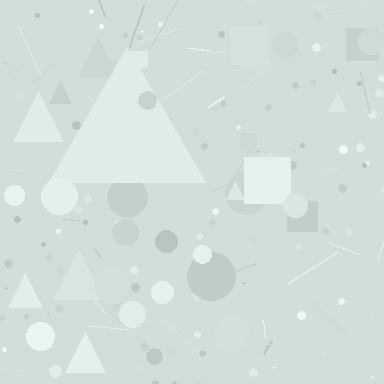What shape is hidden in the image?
A triangle is hidden in the image.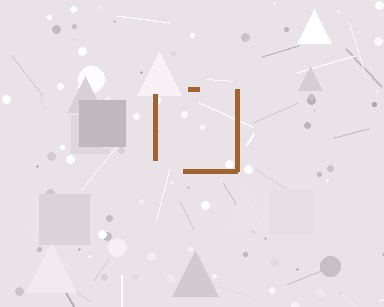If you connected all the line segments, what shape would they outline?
They would outline a square.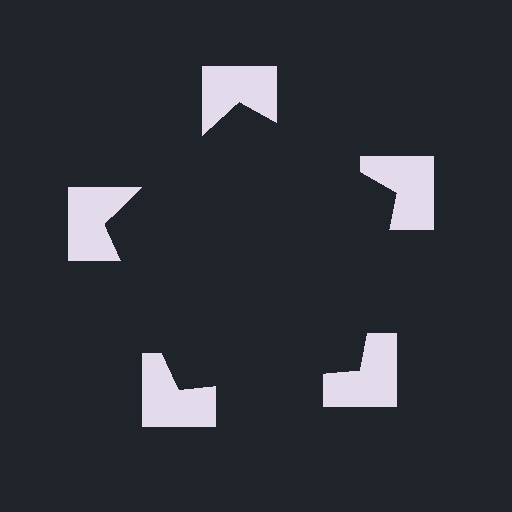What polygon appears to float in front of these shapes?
An illusory pentagon — its edges are inferred from the aligned wedge cuts in the notched squares, not physically drawn.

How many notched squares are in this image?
There are 5 — one at each vertex of the illusory pentagon.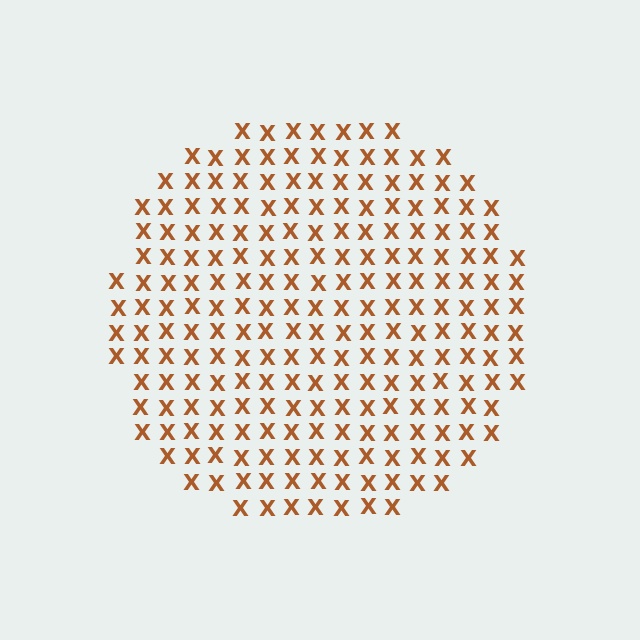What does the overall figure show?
The overall figure shows a circle.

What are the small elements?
The small elements are letter X's.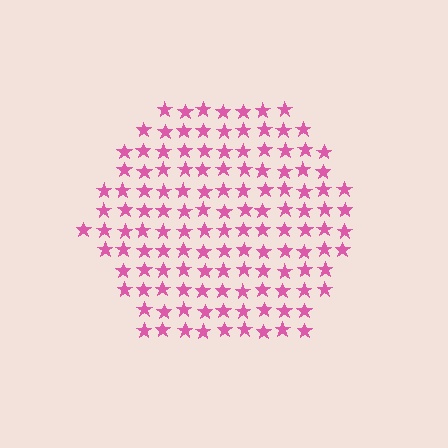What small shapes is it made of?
It is made of small stars.